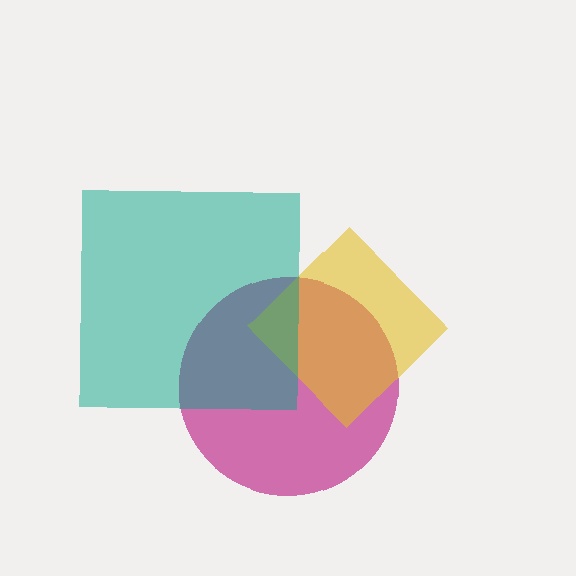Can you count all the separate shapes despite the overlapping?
Yes, there are 3 separate shapes.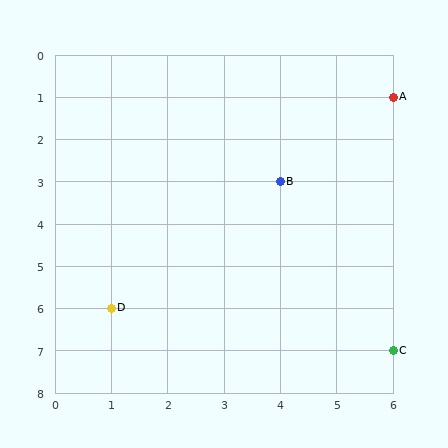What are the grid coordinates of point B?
Point B is at grid coordinates (4, 3).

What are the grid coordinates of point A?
Point A is at grid coordinates (6, 1).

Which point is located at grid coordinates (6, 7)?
Point C is at (6, 7).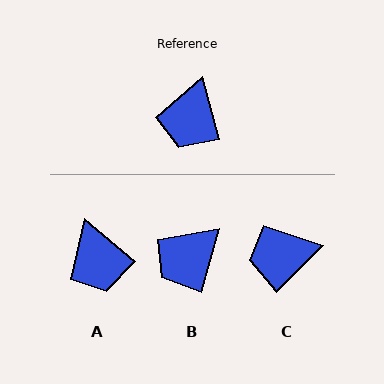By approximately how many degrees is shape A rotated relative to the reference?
Approximately 35 degrees counter-clockwise.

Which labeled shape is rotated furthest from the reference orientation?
C, about 60 degrees away.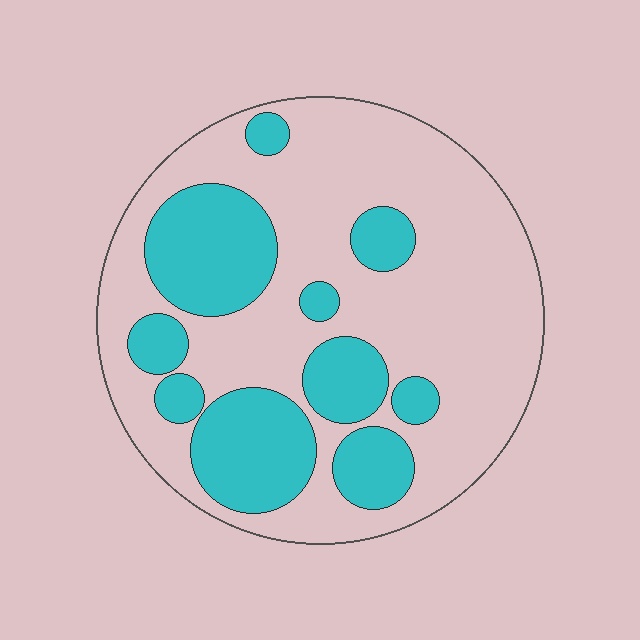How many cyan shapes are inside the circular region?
10.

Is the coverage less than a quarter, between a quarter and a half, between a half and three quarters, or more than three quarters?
Between a quarter and a half.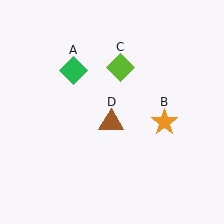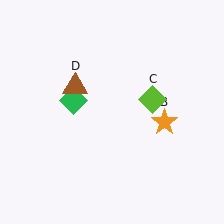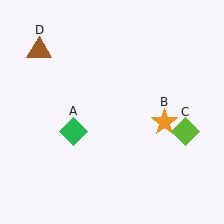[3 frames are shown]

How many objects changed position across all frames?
3 objects changed position: green diamond (object A), lime diamond (object C), brown triangle (object D).